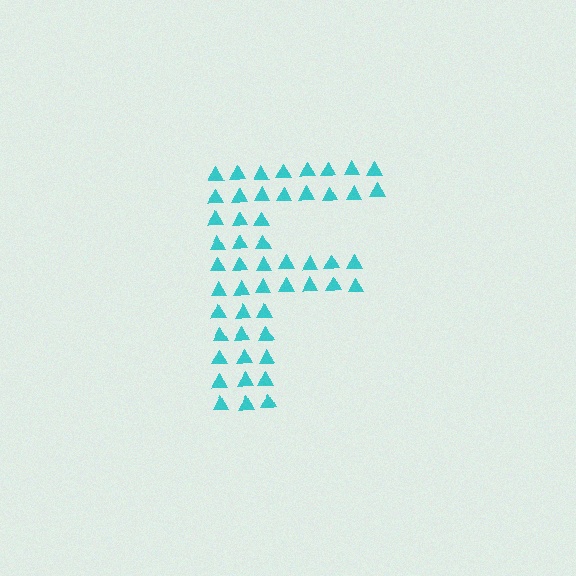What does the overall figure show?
The overall figure shows the letter F.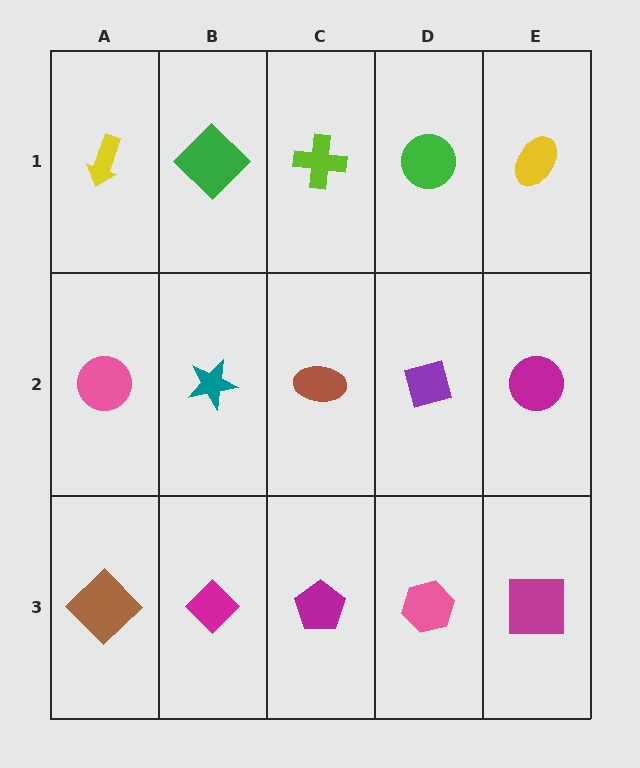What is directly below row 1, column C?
A brown ellipse.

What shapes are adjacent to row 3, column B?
A teal star (row 2, column B), a brown diamond (row 3, column A), a magenta pentagon (row 3, column C).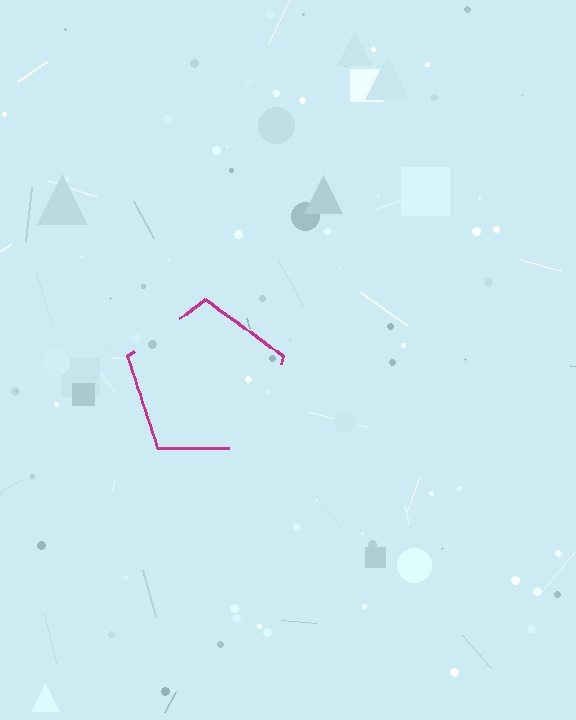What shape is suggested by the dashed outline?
The dashed outline suggests a pentagon.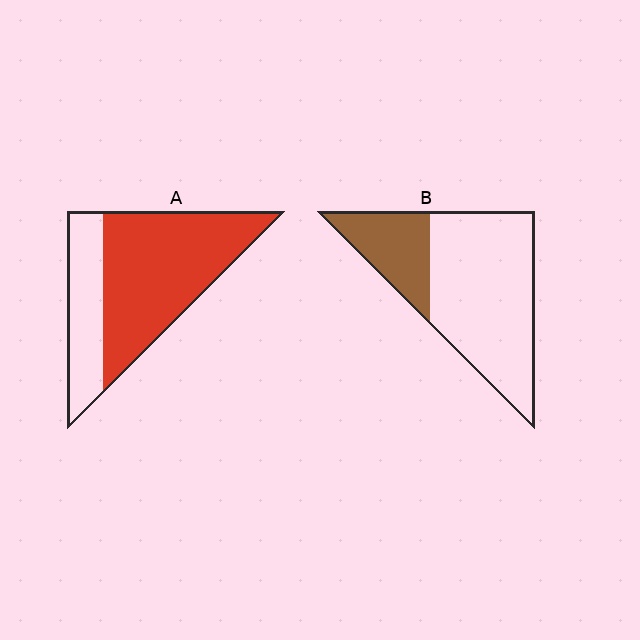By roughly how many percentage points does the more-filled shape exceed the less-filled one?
By roughly 45 percentage points (A over B).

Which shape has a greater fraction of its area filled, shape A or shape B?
Shape A.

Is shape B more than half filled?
No.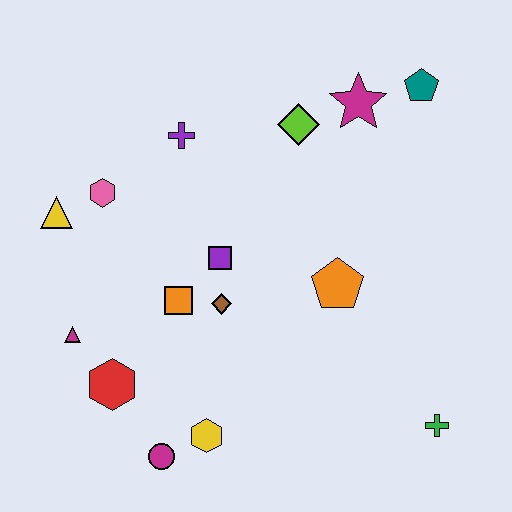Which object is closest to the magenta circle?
The yellow hexagon is closest to the magenta circle.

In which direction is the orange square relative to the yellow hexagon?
The orange square is above the yellow hexagon.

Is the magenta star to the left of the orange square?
No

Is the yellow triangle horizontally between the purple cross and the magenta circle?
No